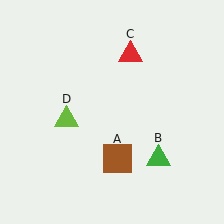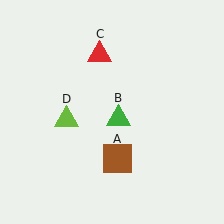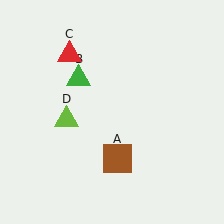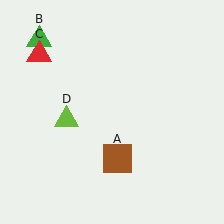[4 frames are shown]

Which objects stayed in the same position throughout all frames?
Brown square (object A) and lime triangle (object D) remained stationary.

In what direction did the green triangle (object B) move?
The green triangle (object B) moved up and to the left.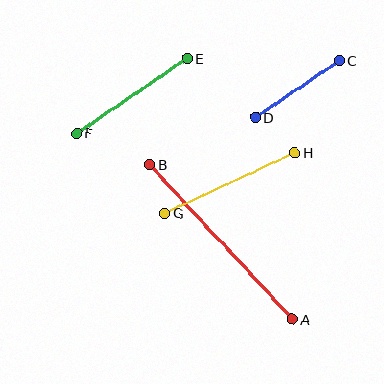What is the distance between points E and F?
The distance is approximately 133 pixels.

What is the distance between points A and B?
The distance is approximately 210 pixels.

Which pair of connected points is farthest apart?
Points A and B are farthest apart.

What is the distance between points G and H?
The distance is approximately 143 pixels.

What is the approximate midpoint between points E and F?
The midpoint is at approximately (132, 96) pixels.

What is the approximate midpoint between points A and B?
The midpoint is at approximately (221, 242) pixels.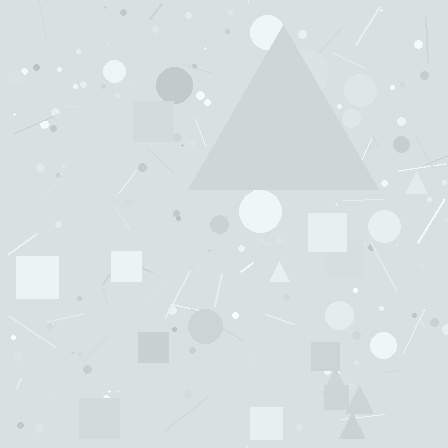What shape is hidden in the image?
A triangle is hidden in the image.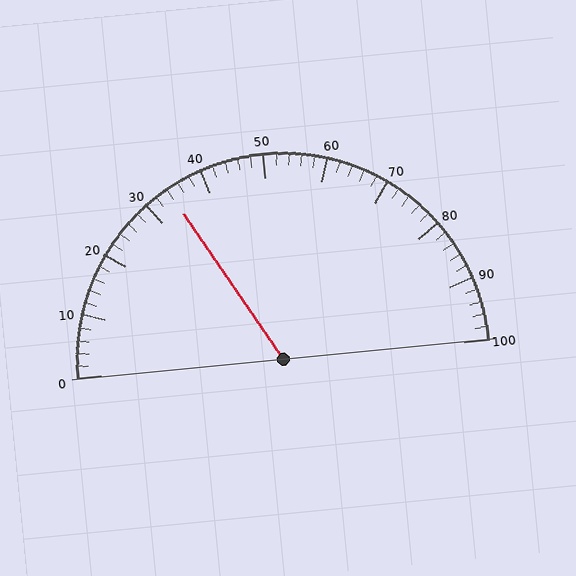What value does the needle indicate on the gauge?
The needle indicates approximately 34.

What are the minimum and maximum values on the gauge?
The gauge ranges from 0 to 100.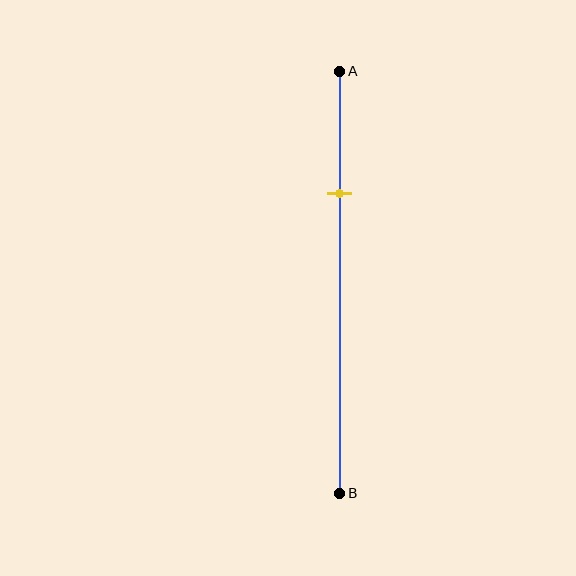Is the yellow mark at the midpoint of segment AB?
No, the mark is at about 30% from A, not at the 50% midpoint.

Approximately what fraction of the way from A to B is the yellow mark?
The yellow mark is approximately 30% of the way from A to B.